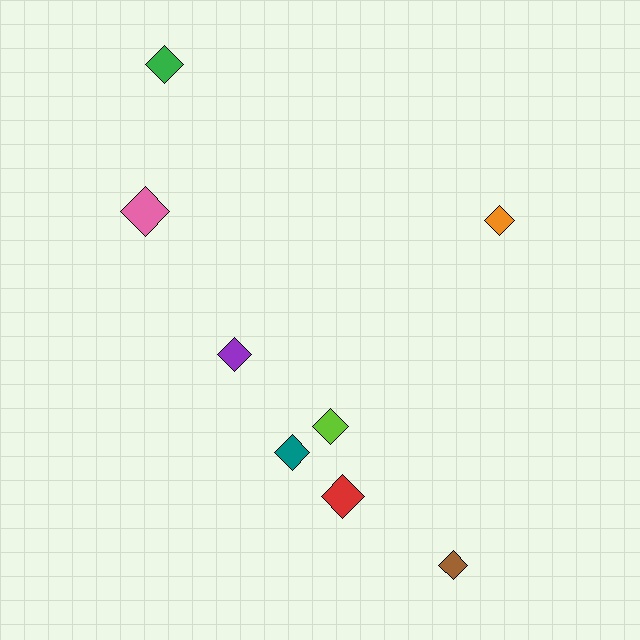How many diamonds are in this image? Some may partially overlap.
There are 8 diamonds.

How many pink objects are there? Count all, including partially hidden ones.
There is 1 pink object.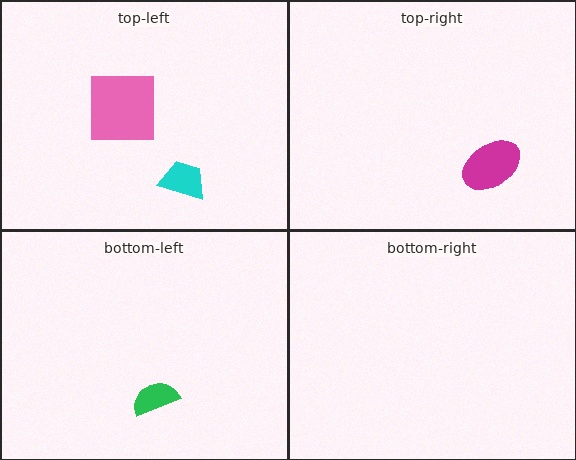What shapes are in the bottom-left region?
The green semicircle.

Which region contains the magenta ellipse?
The top-right region.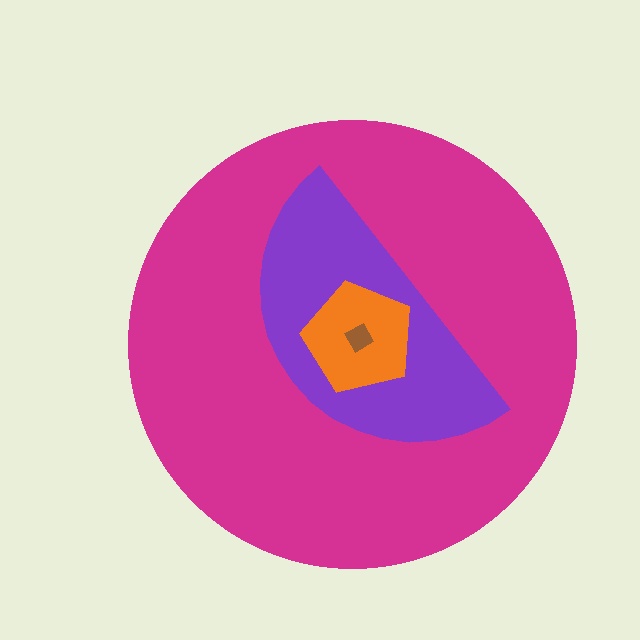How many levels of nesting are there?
4.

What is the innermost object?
The brown diamond.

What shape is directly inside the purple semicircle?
The orange pentagon.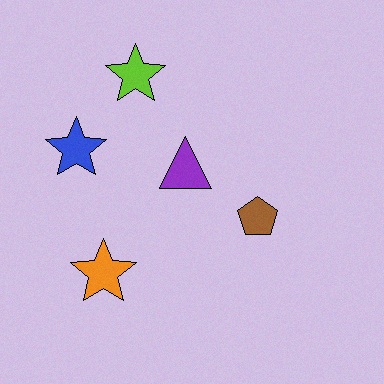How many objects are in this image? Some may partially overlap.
There are 5 objects.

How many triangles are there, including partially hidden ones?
There is 1 triangle.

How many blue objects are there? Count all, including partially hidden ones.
There is 1 blue object.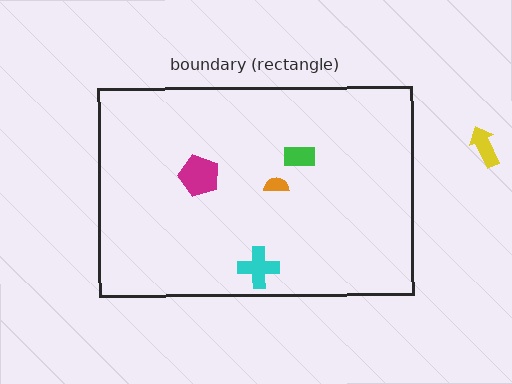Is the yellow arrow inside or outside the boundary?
Outside.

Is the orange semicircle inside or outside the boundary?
Inside.